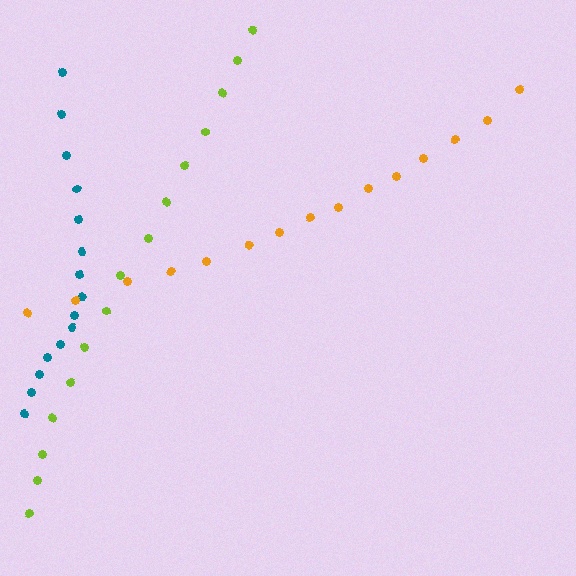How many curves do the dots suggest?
There are 3 distinct paths.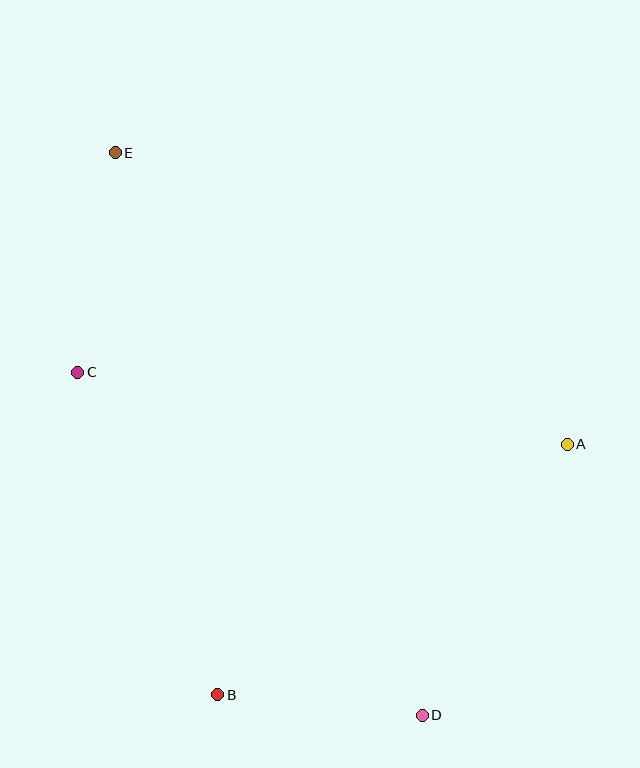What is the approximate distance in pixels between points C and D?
The distance between C and D is approximately 486 pixels.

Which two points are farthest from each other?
Points D and E are farthest from each other.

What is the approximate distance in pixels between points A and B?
The distance between A and B is approximately 430 pixels.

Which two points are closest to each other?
Points B and D are closest to each other.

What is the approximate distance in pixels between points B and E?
The distance between B and E is approximately 552 pixels.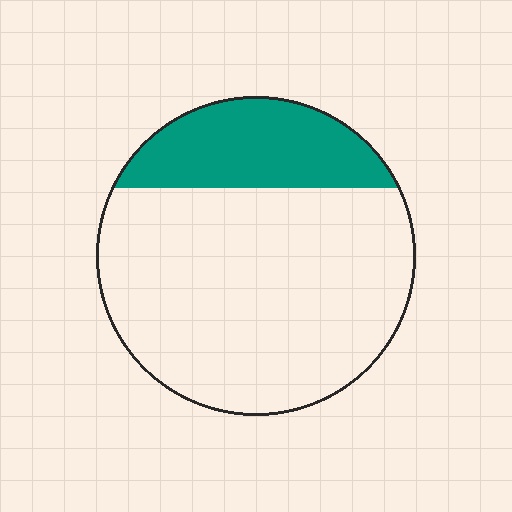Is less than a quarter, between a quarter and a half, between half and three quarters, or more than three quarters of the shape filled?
Less than a quarter.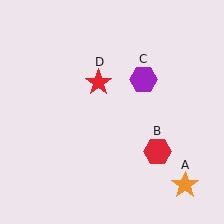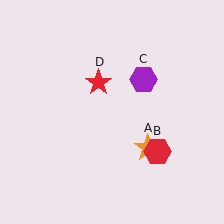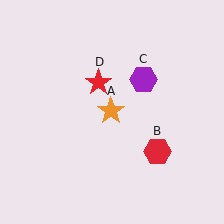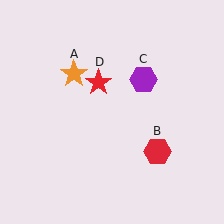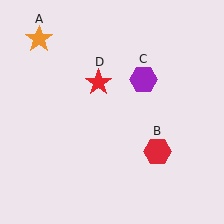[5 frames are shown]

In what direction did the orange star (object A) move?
The orange star (object A) moved up and to the left.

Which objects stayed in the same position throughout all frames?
Red hexagon (object B) and purple hexagon (object C) and red star (object D) remained stationary.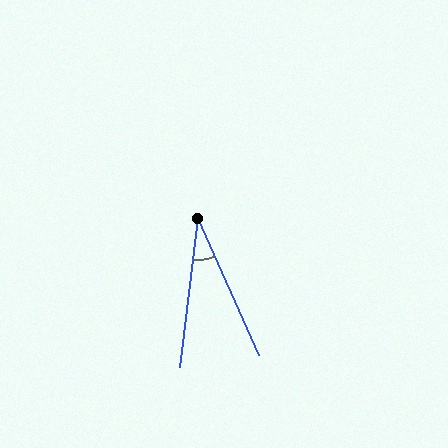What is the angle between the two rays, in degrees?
Approximately 31 degrees.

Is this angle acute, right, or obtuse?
It is acute.